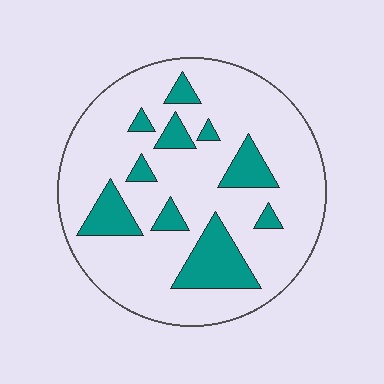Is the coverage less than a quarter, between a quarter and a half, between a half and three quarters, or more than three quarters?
Less than a quarter.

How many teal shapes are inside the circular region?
10.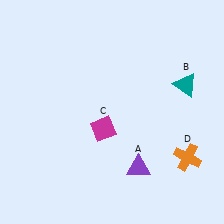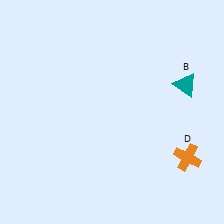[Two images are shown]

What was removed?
The magenta diamond (C), the purple triangle (A) were removed in Image 2.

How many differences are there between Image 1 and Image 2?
There are 2 differences between the two images.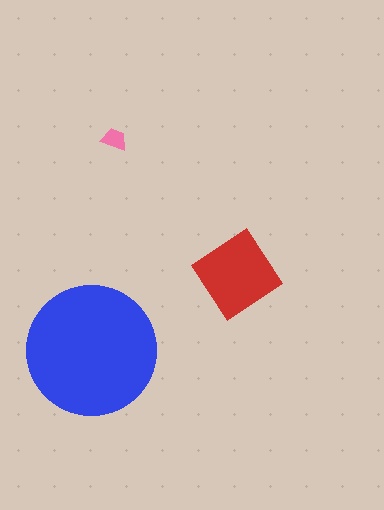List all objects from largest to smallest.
The blue circle, the red diamond, the pink trapezoid.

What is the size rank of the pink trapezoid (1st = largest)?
3rd.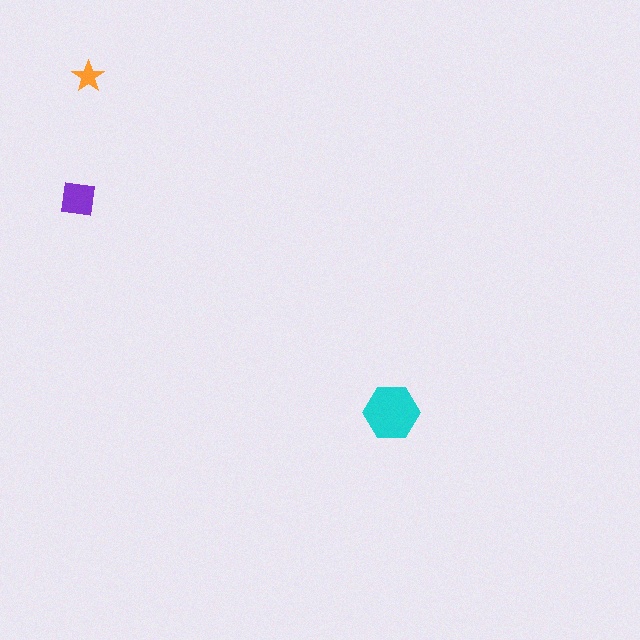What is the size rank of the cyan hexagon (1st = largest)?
1st.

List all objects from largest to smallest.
The cyan hexagon, the purple square, the orange star.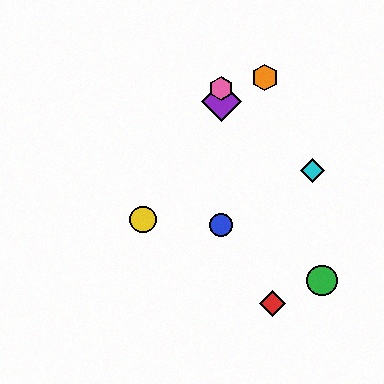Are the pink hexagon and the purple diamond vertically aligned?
Yes, both are at x≈221.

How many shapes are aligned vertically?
3 shapes (the blue circle, the purple diamond, the pink hexagon) are aligned vertically.